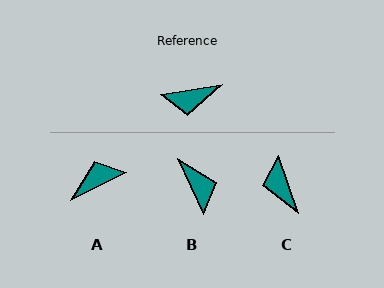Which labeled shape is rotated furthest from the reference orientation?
A, about 162 degrees away.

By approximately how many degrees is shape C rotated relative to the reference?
Approximately 80 degrees clockwise.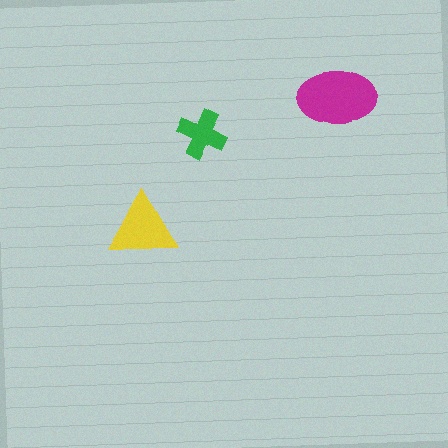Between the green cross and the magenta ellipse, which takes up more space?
The magenta ellipse.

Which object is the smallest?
The green cross.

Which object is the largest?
The magenta ellipse.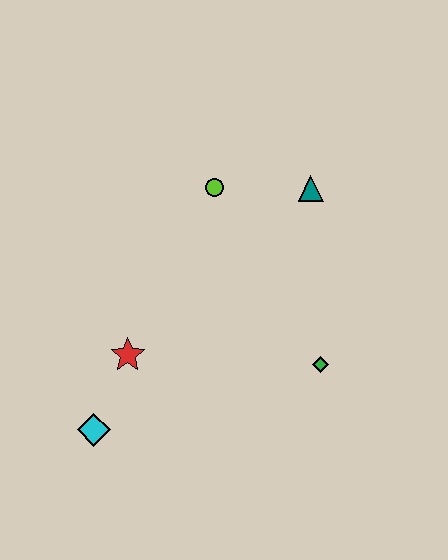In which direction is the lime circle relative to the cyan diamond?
The lime circle is above the cyan diamond.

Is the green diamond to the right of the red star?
Yes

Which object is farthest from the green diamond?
The cyan diamond is farthest from the green diamond.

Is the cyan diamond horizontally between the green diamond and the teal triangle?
No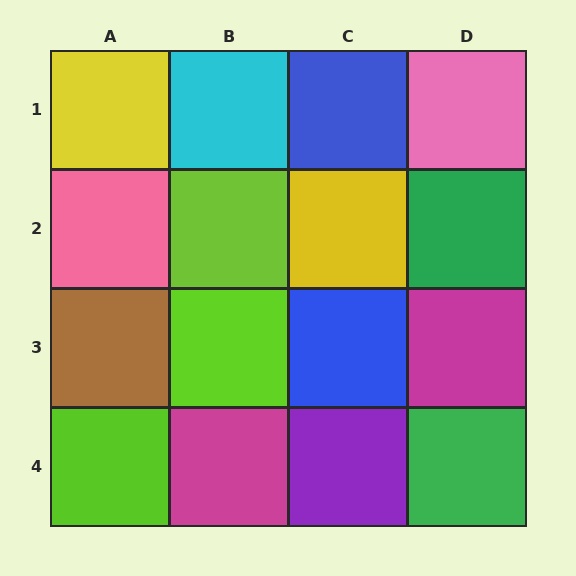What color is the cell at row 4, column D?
Green.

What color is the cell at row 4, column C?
Purple.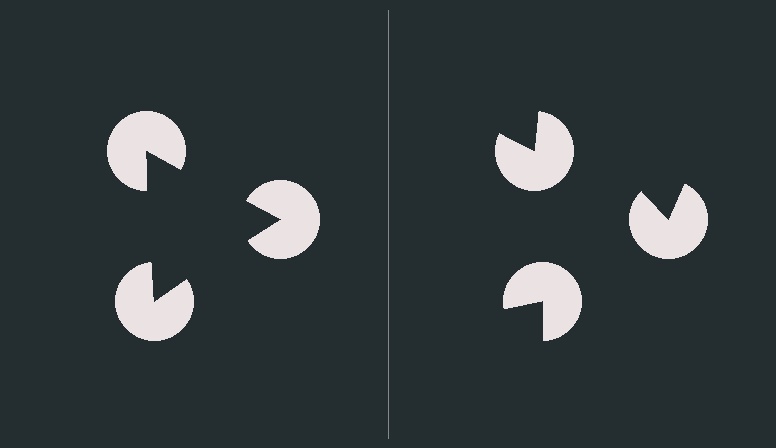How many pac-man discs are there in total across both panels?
6 — 3 on each side.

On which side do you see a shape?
An illusory triangle appears on the left side. On the right side the wedge cuts are rotated, so no coherent shape forms.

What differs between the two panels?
The pac-man discs are positioned identically on both sides; only the wedge orientations differ. On the left they align to a triangle; on the right they are misaligned.